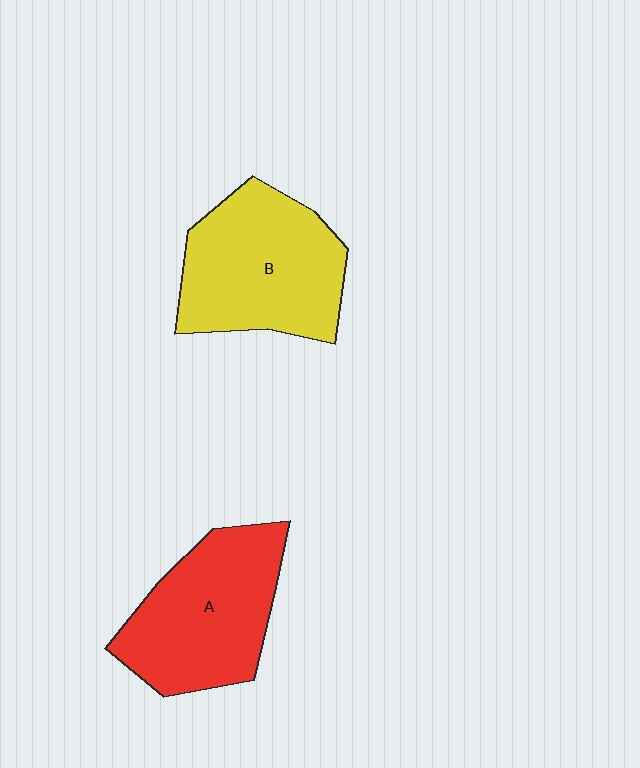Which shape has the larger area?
Shape B (yellow).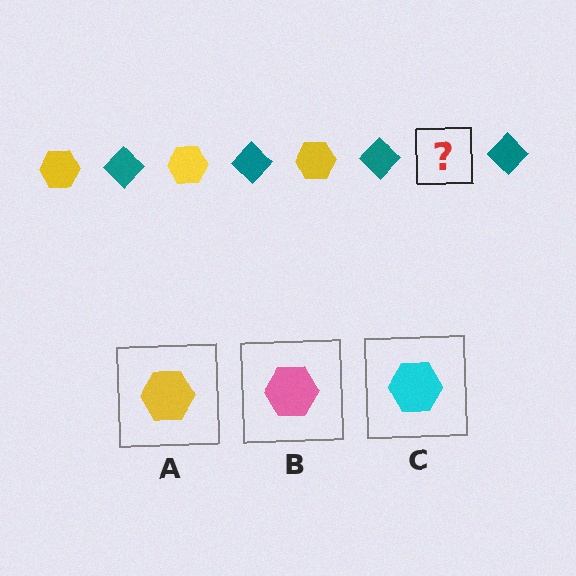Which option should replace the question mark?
Option A.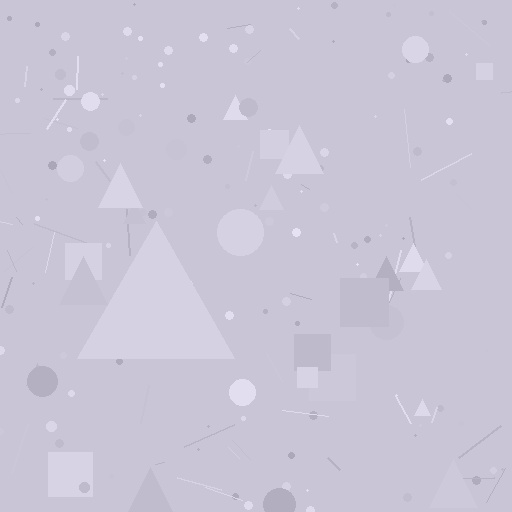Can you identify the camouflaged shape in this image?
The camouflaged shape is a triangle.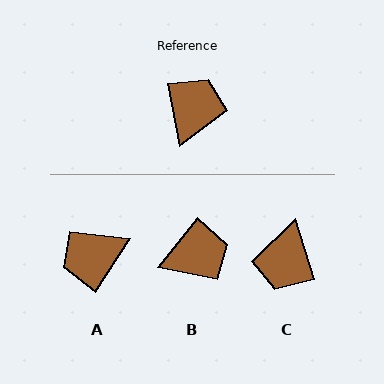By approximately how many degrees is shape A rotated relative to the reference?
Approximately 137 degrees counter-clockwise.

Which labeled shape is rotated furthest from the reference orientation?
C, about 173 degrees away.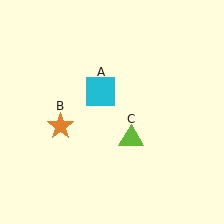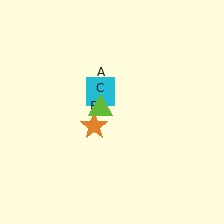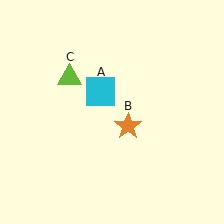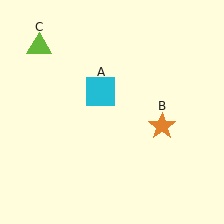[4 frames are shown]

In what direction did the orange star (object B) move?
The orange star (object B) moved right.